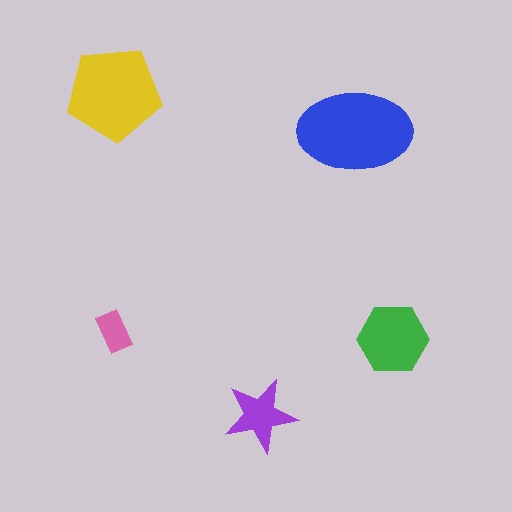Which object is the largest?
The blue ellipse.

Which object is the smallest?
The pink rectangle.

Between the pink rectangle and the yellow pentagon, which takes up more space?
The yellow pentagon.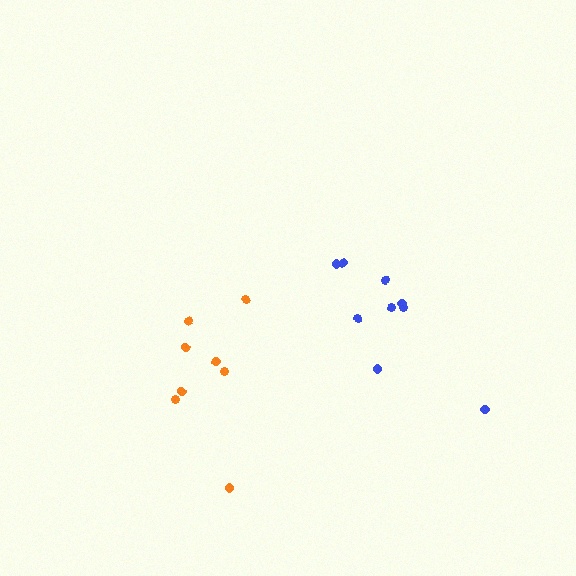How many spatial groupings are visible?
There are 2 spatial groupings.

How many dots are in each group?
Group 1: 8 dots, Group 2: 9 dots (17 total).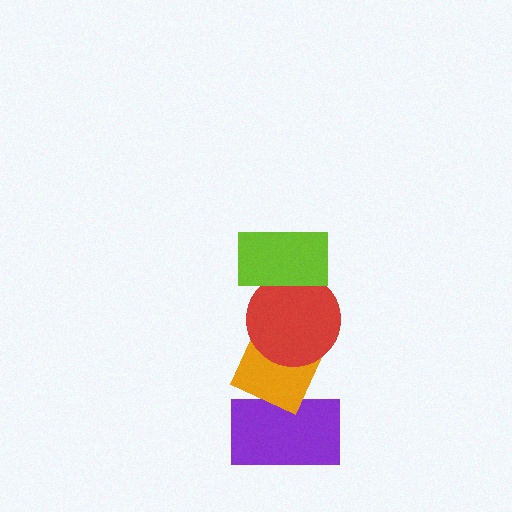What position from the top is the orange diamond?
The orange diamond is 3rd from the top.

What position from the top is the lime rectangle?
The lime rectangle is 1st from the top.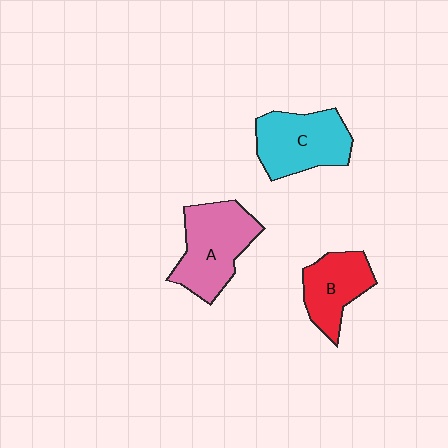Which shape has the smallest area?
Shape B (red).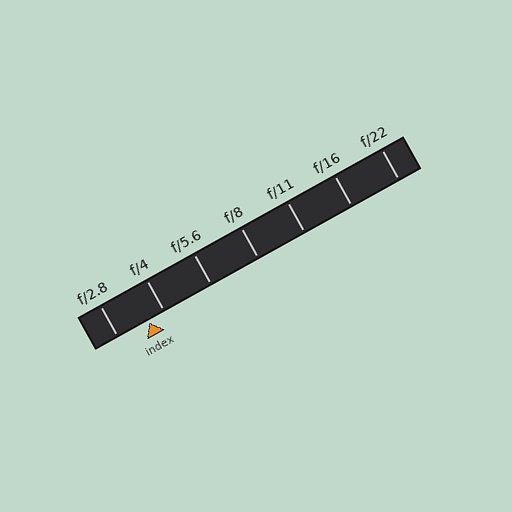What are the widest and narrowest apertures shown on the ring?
The widest aperture shown is f/2.8 and the narrowest is f/22.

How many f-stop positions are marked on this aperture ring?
There are 7 f-stop positions marked.